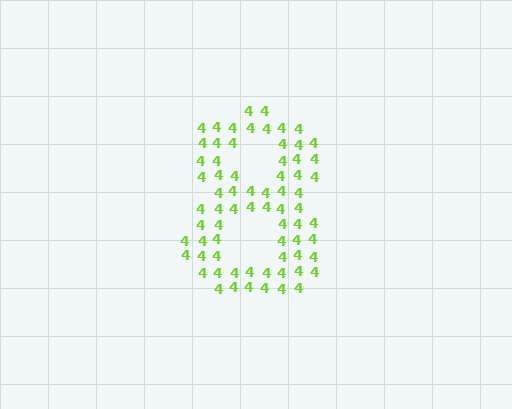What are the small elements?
The small elements are digit 4's.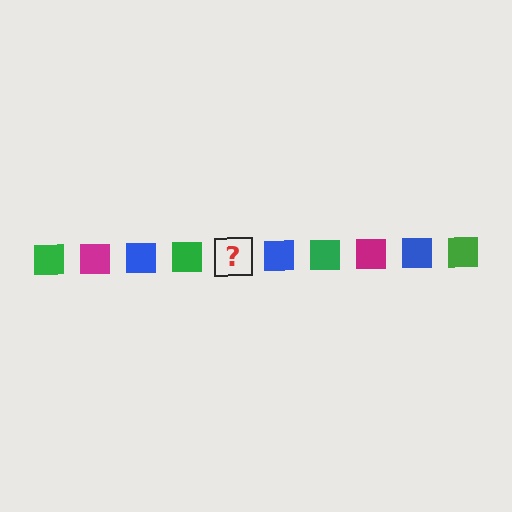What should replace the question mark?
The question mark should be replaced with a magenta square.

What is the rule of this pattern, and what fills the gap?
The rule is that the pattern cycles through green, magenta, blue squares. The gap should be filled with a magenta square.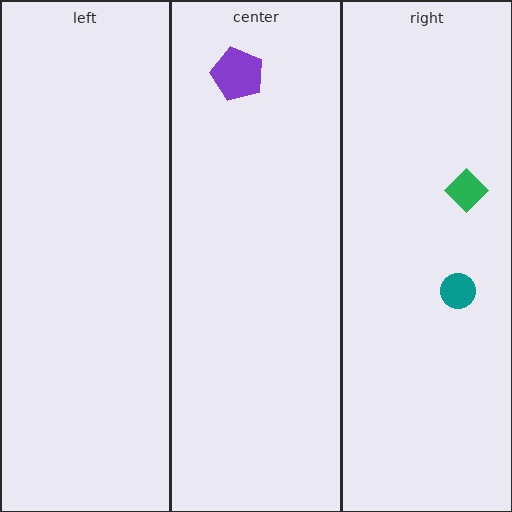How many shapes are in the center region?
1.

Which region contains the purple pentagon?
The center region.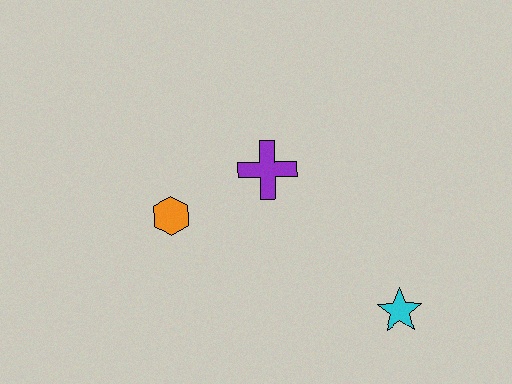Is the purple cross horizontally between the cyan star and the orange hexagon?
Yes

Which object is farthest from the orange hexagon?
The cyan star is farthest from the orange hexagon.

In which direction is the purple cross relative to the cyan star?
The purple cross is above the cyan star.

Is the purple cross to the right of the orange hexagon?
Yes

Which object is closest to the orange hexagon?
The purple cross is closest to the orange hexagon.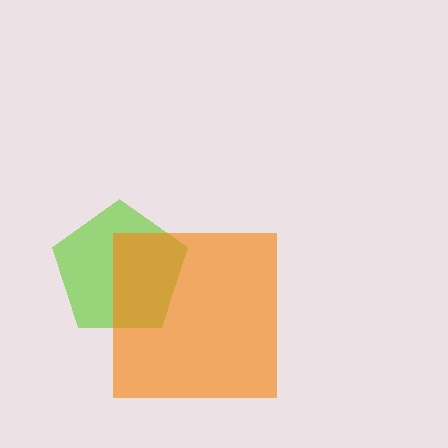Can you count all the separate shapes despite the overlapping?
Yes, there are 2 separate shapes.